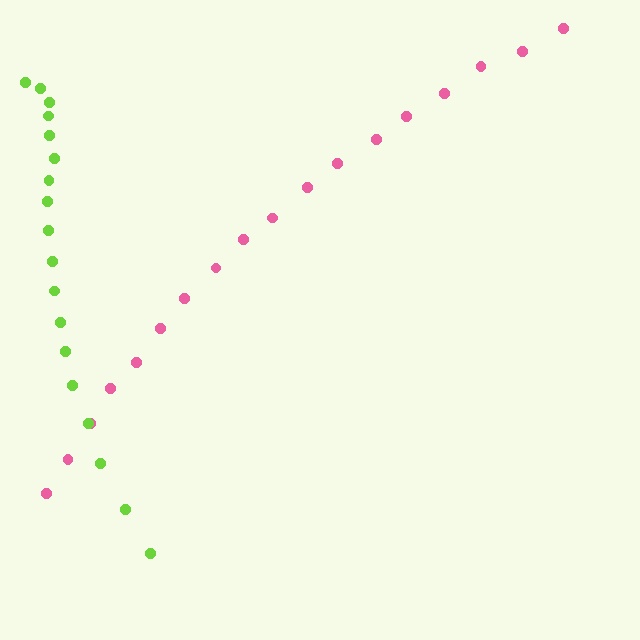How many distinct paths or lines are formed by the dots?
There are 2 distinct paths.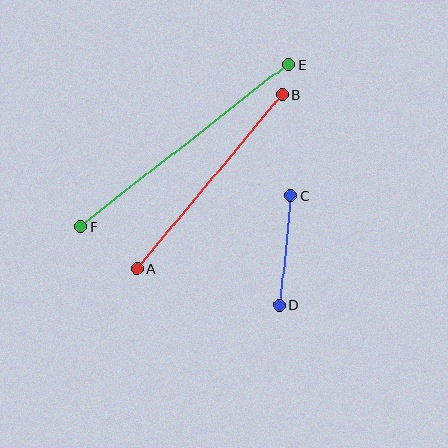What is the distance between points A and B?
The distance is approximately 227 pixels.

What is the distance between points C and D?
The distance is approximately 110 pixels.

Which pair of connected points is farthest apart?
Points E and F are farthest apart.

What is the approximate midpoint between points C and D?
The midpoint is at approximately (285, 250) pixels.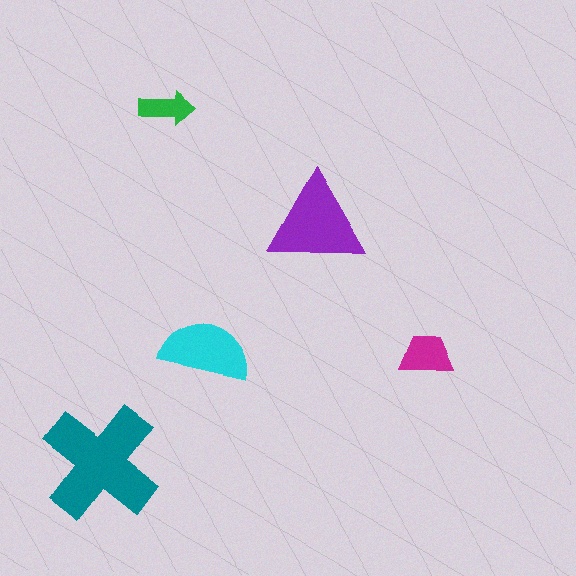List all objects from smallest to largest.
The green arrow, the magenta trapezoid, the cyan semicircle, the purple triangle, the teal cross.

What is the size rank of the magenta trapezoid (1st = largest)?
4th.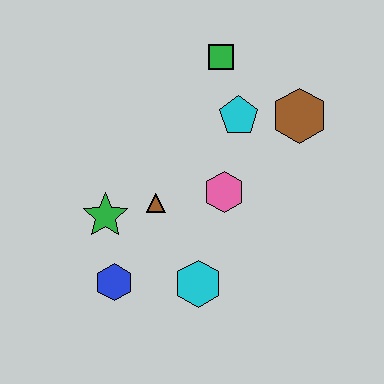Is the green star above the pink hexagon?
No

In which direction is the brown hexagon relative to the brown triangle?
The brown hexagon is to the right of the brown triangle.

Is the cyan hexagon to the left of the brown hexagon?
Yes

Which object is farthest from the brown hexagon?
The blue hexagon is farthest from the brown hexagon.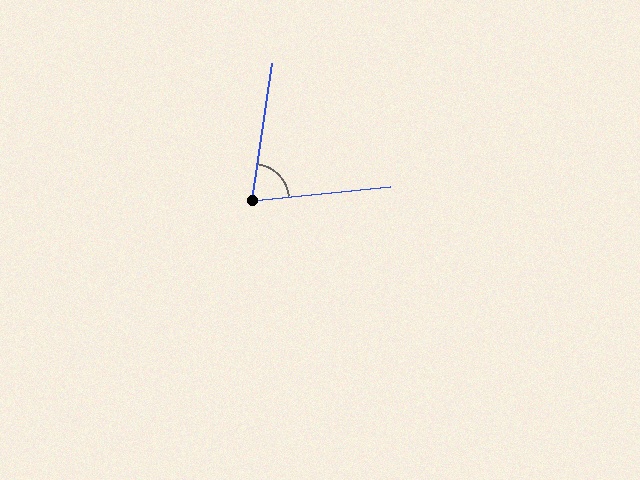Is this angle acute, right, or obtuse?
It is acute.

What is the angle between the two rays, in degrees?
Approximately 76 degrees.